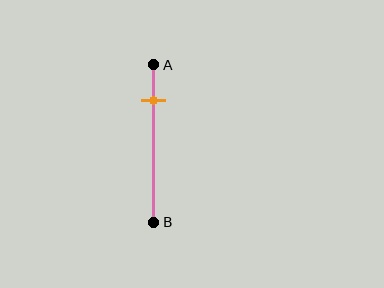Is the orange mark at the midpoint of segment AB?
No, the mark is at about 20% from A, not at the 50% midpoint.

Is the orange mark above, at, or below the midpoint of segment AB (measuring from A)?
The orange mark is above the midpoint of segment AB.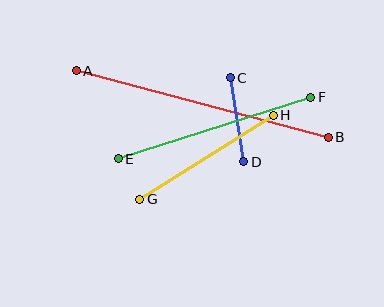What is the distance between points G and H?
The distance is approximately 158 pixels.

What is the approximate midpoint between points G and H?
The midpoint is at approximately (207, 157) pixels.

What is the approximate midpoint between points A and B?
The midpoint is at approximately (202, 104) pixels.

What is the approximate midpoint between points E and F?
The midpoint is at approximately (214, 128) pixels.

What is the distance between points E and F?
The distance is approximately 202 pixels.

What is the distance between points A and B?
The distance is approximately 261 pixels.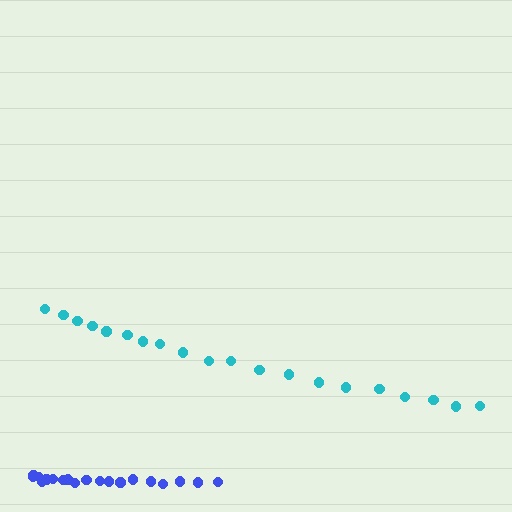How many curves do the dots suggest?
There are 2 distinct paths.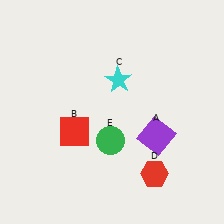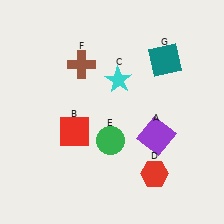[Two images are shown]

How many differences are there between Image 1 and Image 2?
There are 2 differences between the two images.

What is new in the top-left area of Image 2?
A brown cross (F) was added in the top-left area of Image 2.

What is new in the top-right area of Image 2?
A teal square (G) was added in the top-right area of Image 2.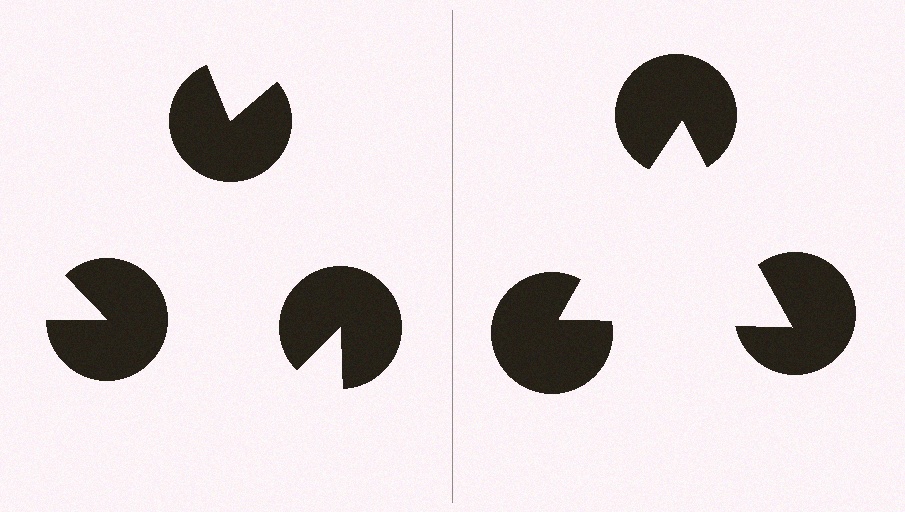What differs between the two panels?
The pac-man discs are positioned identically on both sides; only the wedge orientations differ. On the right they align to a triangle; on the left they are misaligned.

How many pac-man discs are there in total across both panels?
6 — 3 on each side.